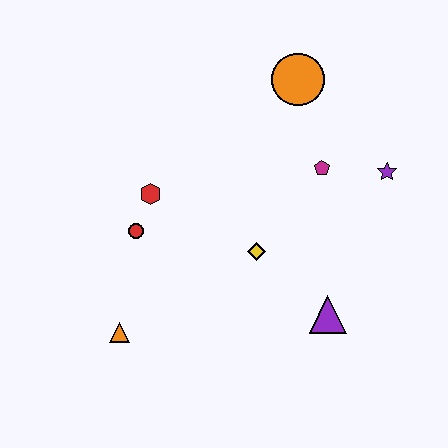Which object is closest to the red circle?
The red hexagon is closest to the red circle.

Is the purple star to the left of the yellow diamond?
No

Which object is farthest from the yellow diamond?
The orange circle is farthest from the yellow diamond.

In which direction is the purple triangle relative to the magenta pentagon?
The purple triangle is below the magenta pentagon.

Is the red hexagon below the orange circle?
Yes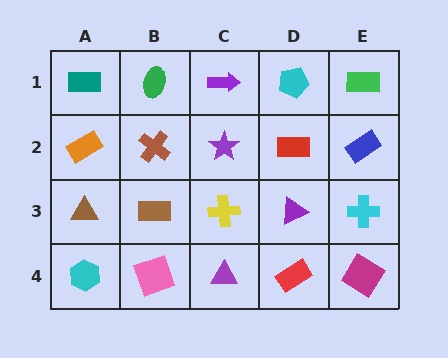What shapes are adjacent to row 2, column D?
A cyan pentagon (row 1, column D), a purple triangle (row 3, column D), a purple star (row 2, column C), a blue rectangle (row 2, column E).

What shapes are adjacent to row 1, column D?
A red rectangle (row 2, column D), a purple arrow (row 1, column C), a green rectangle (row 1, column E).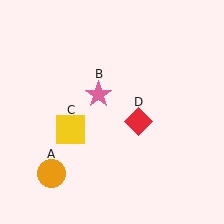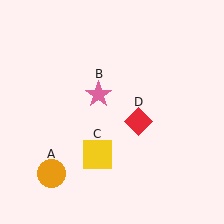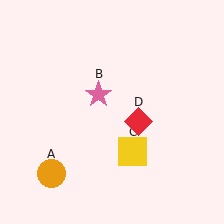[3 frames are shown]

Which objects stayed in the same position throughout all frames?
Orange circle (object A) and pink star (object B) and red diamond (object D) remained stationary.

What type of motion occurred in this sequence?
The yellow square (object C) rotated counterclockwise around the center of the scene.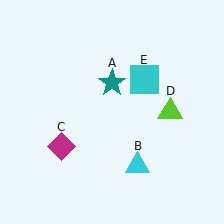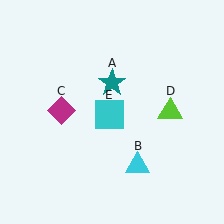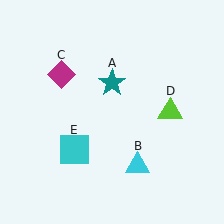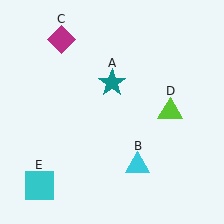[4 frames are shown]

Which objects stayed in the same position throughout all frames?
Teal star (object A) and cyan triangle (object B) and lime triangle (object D) remained stationary.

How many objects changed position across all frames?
2 objects changed position: magenta diamond (object C), cyan square (object E).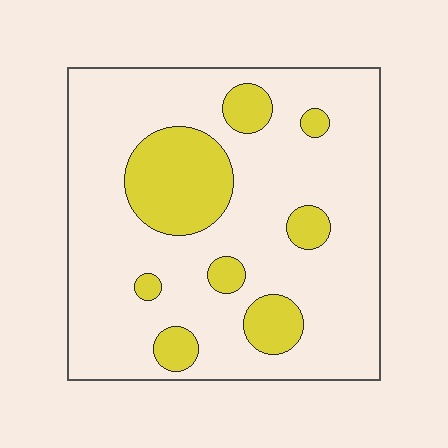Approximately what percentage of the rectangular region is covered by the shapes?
Approximately 20%.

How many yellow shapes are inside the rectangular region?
8.